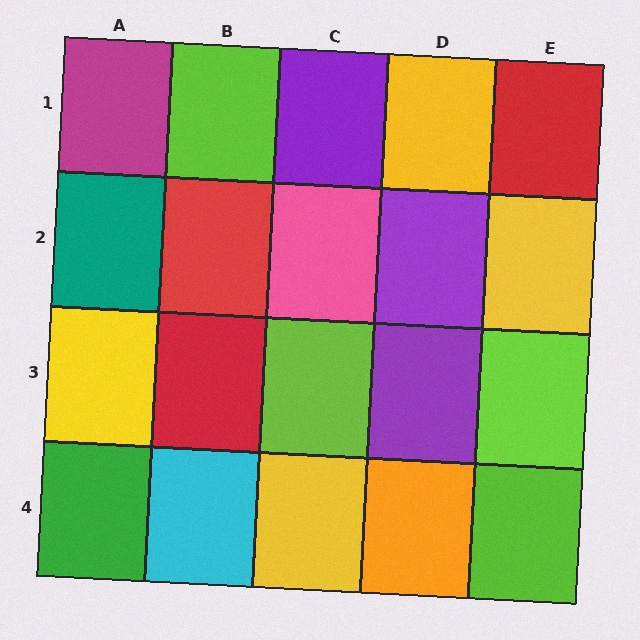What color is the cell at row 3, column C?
Lime.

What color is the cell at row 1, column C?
Purple.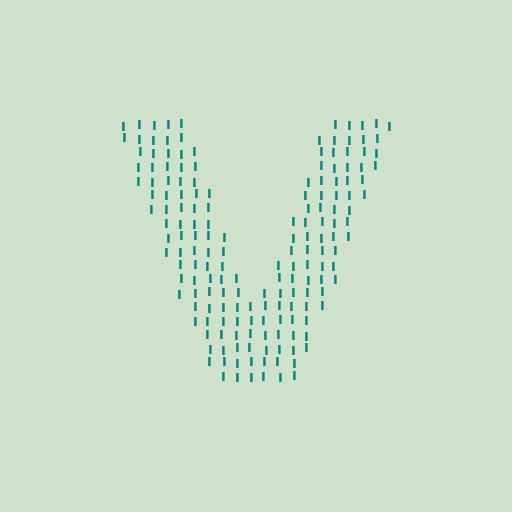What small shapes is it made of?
It is made of small letter I's.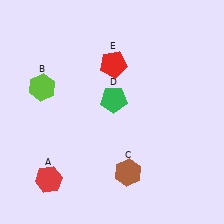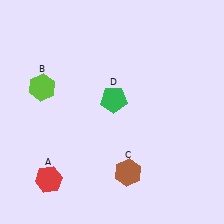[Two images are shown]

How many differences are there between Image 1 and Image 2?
There is 1 difference between the two images.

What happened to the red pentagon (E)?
The red pentagon (E) was removed in Image 2. It was in the top-right area of Image 1.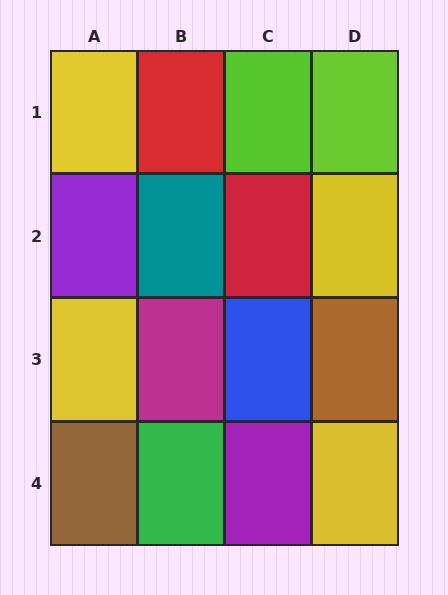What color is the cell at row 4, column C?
Purple.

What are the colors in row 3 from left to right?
Yellow, magenta, blue, brown.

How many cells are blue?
1 cell is blue.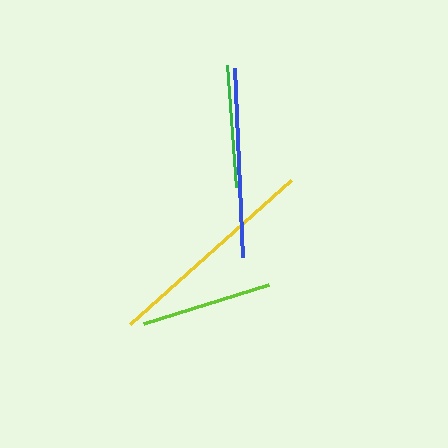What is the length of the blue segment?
The blue segment is approximately 189 pixels long.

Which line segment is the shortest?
The green line is the shortest at approximately 123 pixels.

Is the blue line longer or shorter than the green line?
The blue line is longer than the green line.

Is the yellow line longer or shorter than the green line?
The yellow line is longer than the green line.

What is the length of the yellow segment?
The yellow segment is approximately 216 pixels long.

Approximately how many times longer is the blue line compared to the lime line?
The blue line is approximately 1.4 times the length of the lime line.